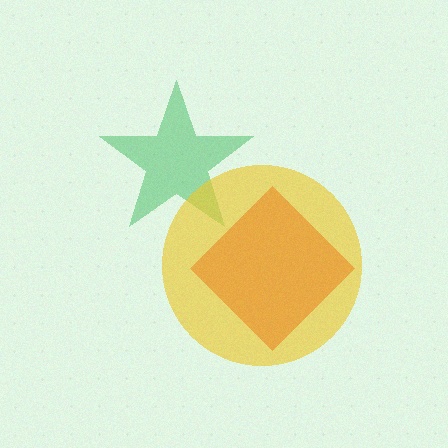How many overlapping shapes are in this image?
There are 3 overlapping shapes in the image.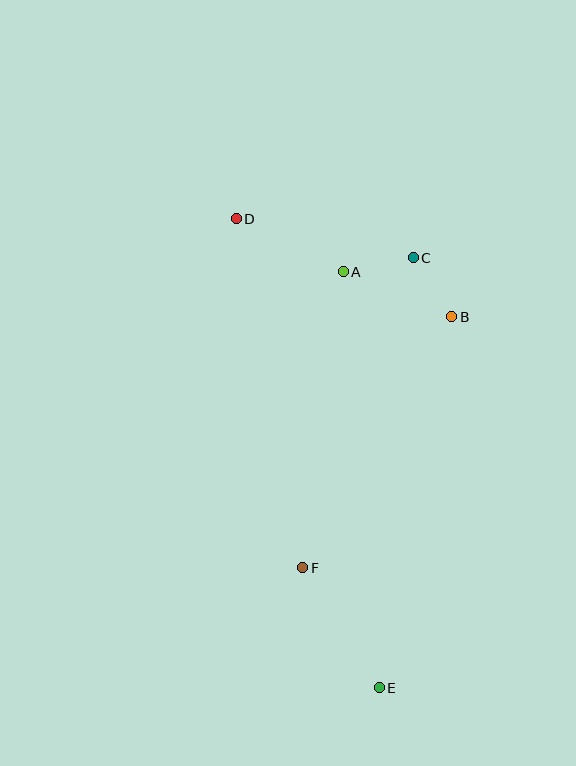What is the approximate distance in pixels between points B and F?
The distance between B and F is approximately 291 pixels.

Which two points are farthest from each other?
Points D and E are farthest from each other.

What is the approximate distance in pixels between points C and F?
The distance between C and F is approximately 329 pixels.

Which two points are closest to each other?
Points B and C are closest to each other.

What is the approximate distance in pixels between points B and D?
The distance between B and D is approximately 237 pixels.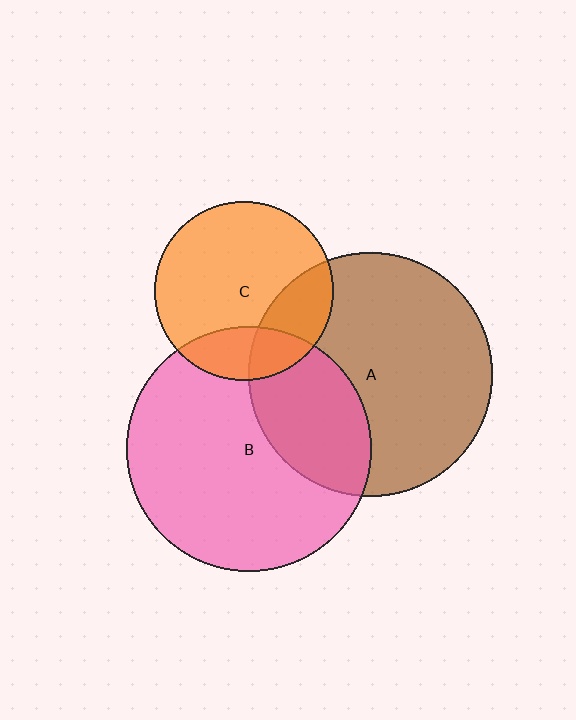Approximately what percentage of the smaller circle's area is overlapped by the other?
Approximately 25%.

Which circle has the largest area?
Circle B (pink).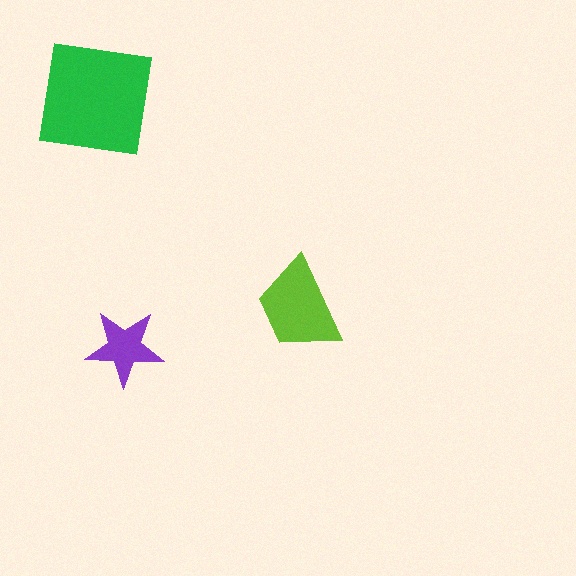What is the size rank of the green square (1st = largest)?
1st.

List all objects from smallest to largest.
The purple star, the lime trapezoid, the green square.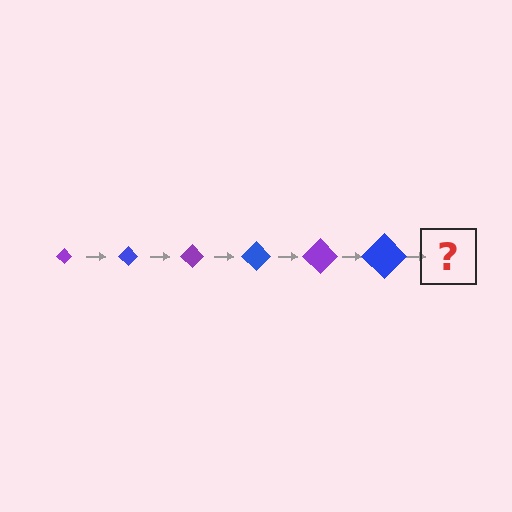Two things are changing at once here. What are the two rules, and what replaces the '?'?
The two rules are that the diamond grows larger each step and the color cycles through purple and blue. The '?' should be a purple diamond, larger than the previous one.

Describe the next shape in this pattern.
It should be a purple diamond, larger than the previous one.